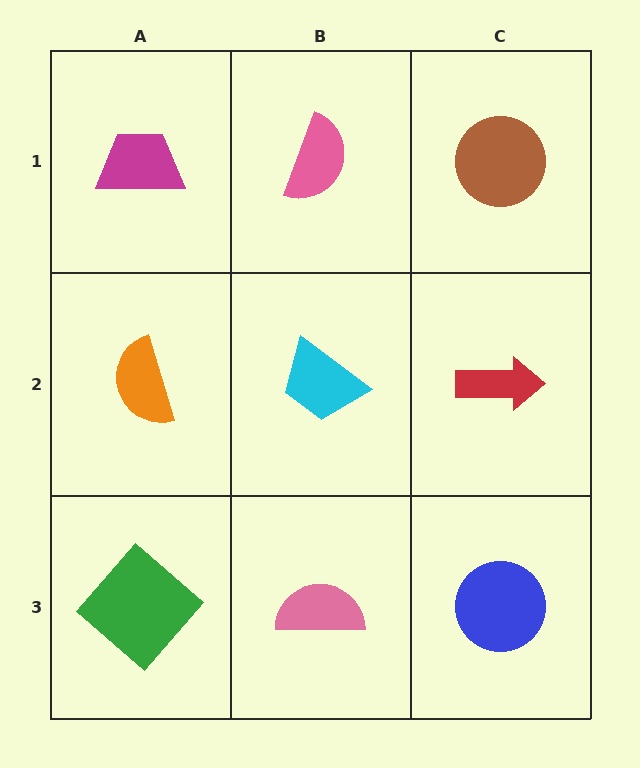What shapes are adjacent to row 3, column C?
A red arrow (row 2, column C), a pink semicircle (row 3, column B).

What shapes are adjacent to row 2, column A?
A magenta trapezoid (row 1, column A), a green diamond (row 3, column A), a cyan trapezoid (row 2, column B).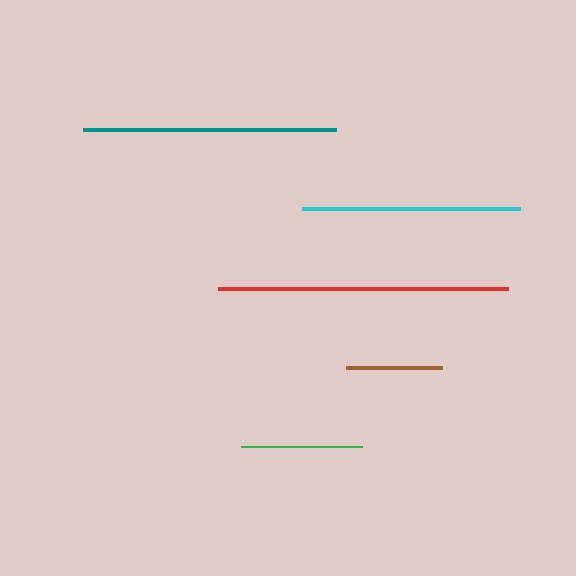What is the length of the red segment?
The red segment is approximately 291 pixels long.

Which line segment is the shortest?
The brown line is the shortest at approximately 96 pixels.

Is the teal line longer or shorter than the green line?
The teal line is longer than the green line.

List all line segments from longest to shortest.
From longest to shortest: red, teal, cyan, green, brown.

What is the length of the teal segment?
The teal segment is approximately 253 pixels long.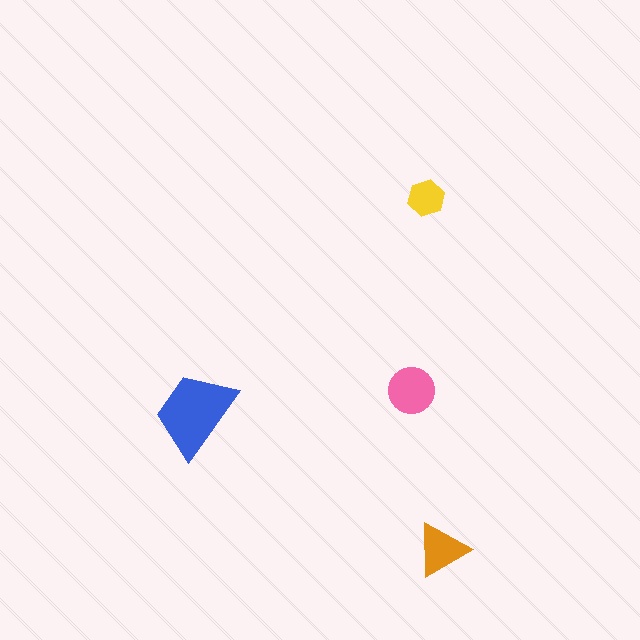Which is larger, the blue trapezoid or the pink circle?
The blue trapezoid.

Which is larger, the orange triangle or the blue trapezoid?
The blue trapezoid.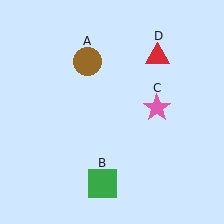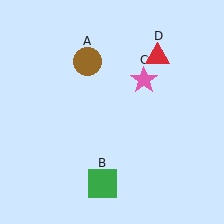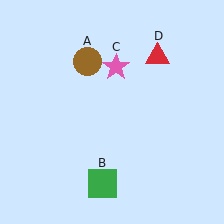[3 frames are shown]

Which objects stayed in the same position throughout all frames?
Brown circle (object A) and green square (object B) and red triangle (object D) remained stationary.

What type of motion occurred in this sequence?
The pink star (object C) rotated counterclockwise around the center of the scene.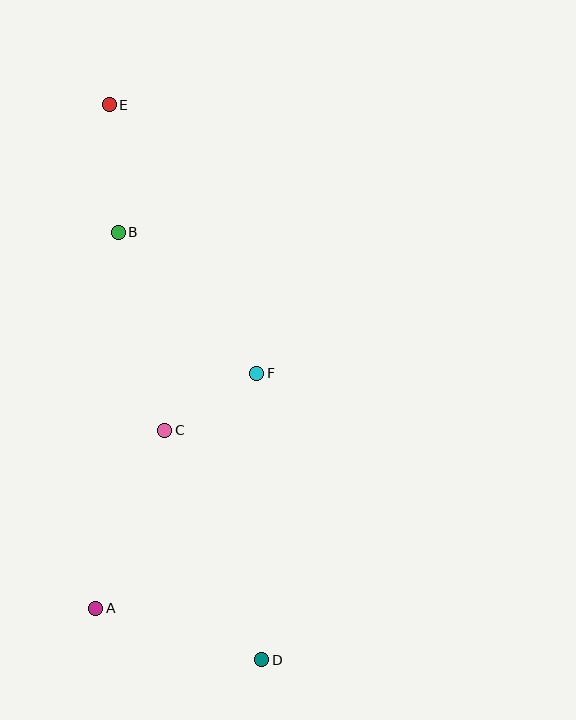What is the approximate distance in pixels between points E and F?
The distance between E and F is approximately 306 pixels.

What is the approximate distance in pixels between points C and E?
The distance between C and E is approximately 331 pixels.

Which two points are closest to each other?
Points C and F are closest to each other.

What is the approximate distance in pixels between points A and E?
The distance between A and E is approximately 504 pixels.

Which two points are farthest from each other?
Points D and E are farthest from each other.